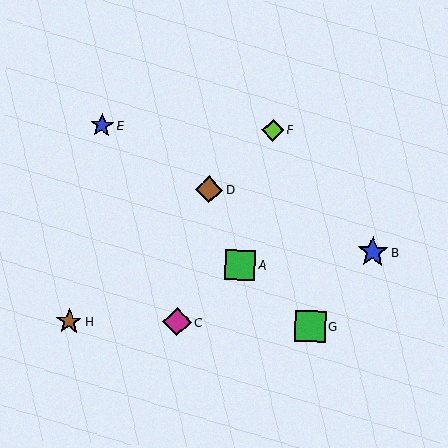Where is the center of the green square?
The center of the green square is at (310, 326).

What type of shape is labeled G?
Shape G is a green square.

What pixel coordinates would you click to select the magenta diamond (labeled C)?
Click at (177, 322) to select the magenta diamond C.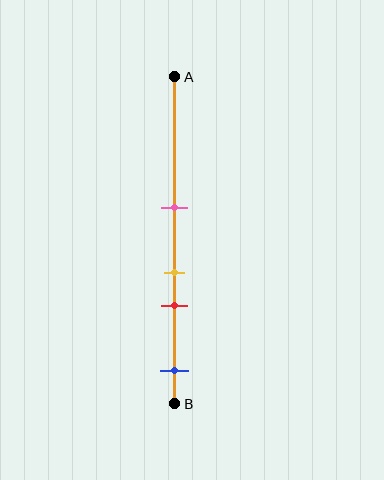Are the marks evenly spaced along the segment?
No, the marks are not evenly spaced.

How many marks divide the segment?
There are 4 marks dividing the segment.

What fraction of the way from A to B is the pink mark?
The pink mark is approximately 40% (0.4) of the way from A to B.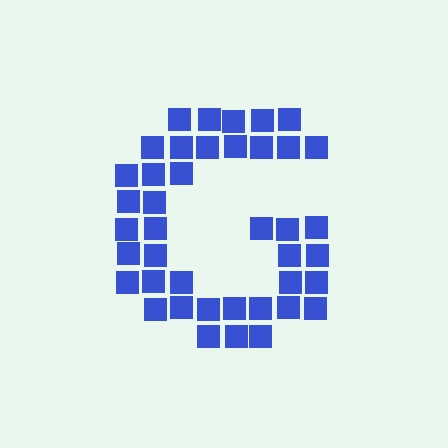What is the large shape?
The large shape is the letter G.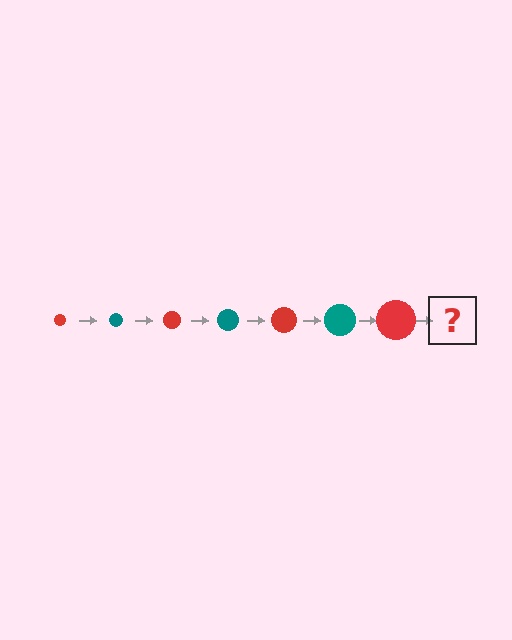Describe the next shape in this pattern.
It should be a teal circle, larger than the previous one.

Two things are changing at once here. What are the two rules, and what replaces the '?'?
The two rules are that the circle grows larger each step and the color cycles through red and teal. The '?' should be a teal circle, larger than the previous one.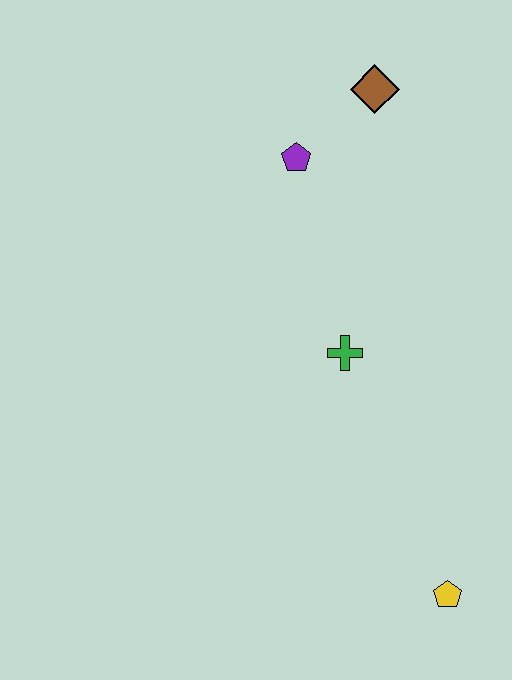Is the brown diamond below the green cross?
No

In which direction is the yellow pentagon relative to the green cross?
The yellow pentagon is below the green cross.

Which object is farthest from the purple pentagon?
The yellow pentagon is farthest from the purple pentagon.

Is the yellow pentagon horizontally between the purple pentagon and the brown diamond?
No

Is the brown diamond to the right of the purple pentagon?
Yes